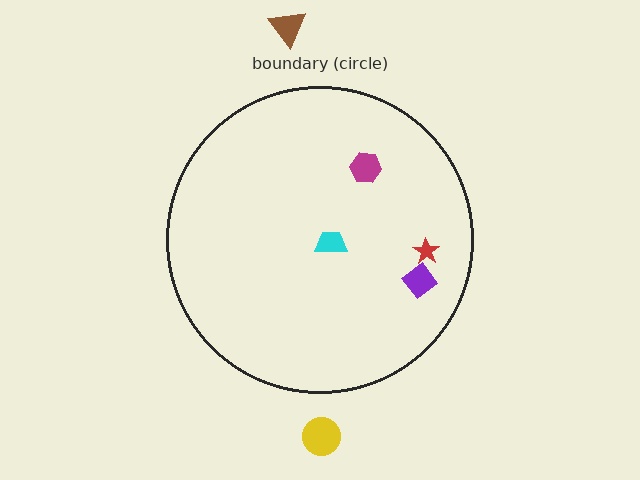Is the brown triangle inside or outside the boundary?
Outside.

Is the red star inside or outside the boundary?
Inside.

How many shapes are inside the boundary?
4 inside, 2 outside.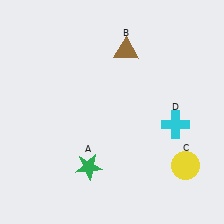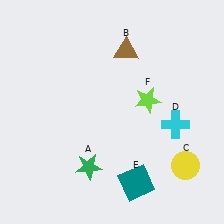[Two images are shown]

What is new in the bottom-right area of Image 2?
A teal square (E) was added in the bottom-right area of Image 2.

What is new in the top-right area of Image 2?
A lime star (F) was added in the top-right area of Image 2.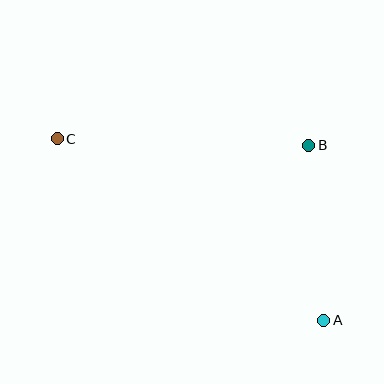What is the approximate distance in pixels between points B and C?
The distance between B and C is approximately 251 pixels.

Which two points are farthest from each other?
Points A and C are farthest from each other.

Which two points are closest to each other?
Points A and B are closest to each other.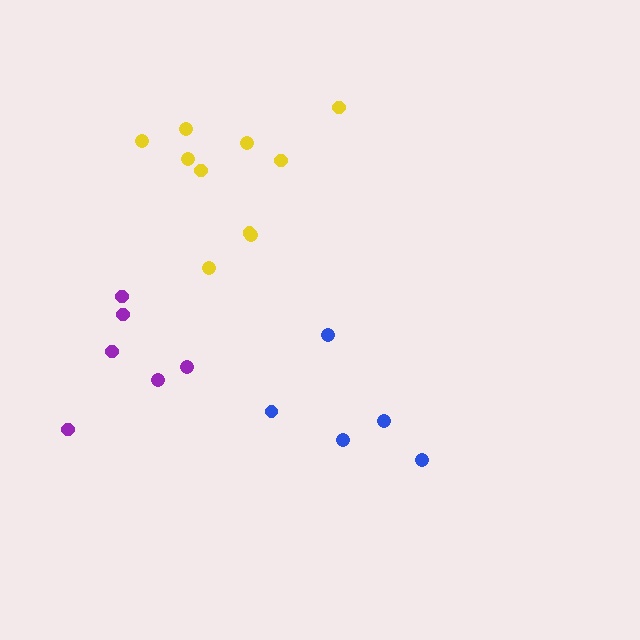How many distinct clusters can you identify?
There are 3 distinct clusters.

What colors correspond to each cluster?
The clusters are colored: yellow, purple, blue.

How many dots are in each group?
Group 1: 10 dots, Group 2: 6 dots, Group 3: 5 dots (21 total).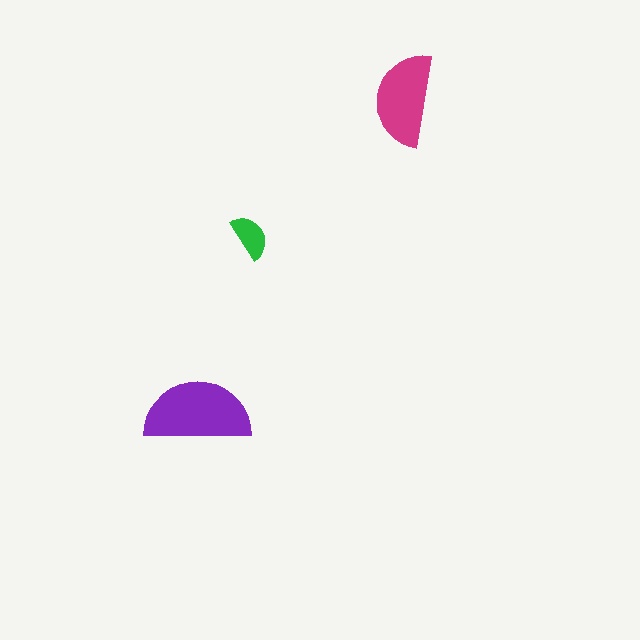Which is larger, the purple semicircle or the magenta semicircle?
The purple one.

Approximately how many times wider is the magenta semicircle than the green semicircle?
About 2 times wider.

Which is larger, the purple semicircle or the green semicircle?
The purple one.